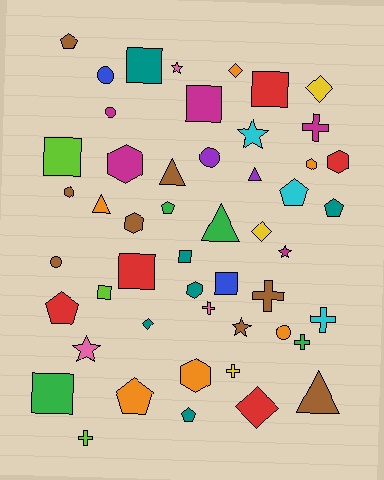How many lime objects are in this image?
There are 3 lime objects.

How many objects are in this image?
There are 50 objects.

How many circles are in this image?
There are 5 circles.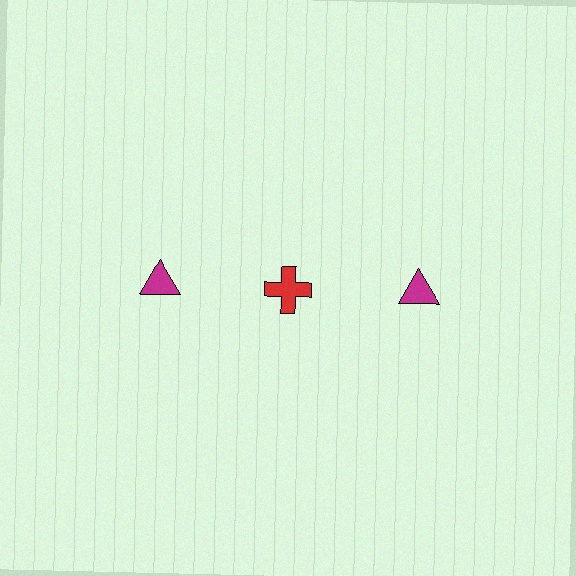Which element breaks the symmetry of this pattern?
The red cross in the top row, second from left column breaks the symmetry. All other shapes are magenta triangles.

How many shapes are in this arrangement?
There are 3 shapes arranged in a grid pattern.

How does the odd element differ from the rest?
It differs in both color (red instead of magenta) and shape (cross instead of triangle).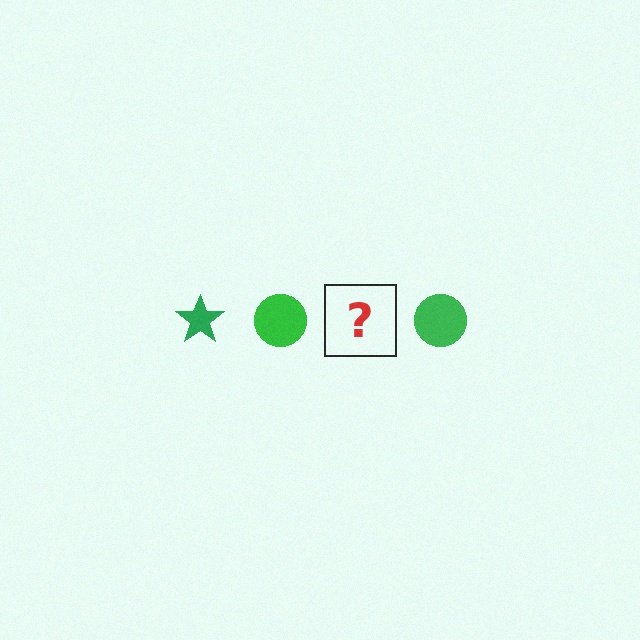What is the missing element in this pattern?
The missing element is a green star.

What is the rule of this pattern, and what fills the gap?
The rule is that the pattern cycles through star, circle shapes in green. The gap should be filled with a green star.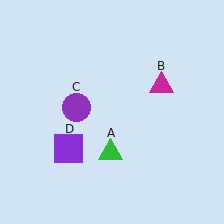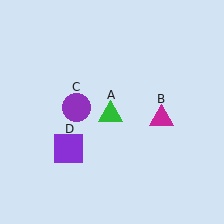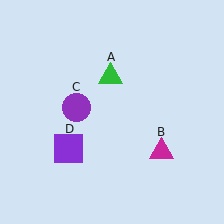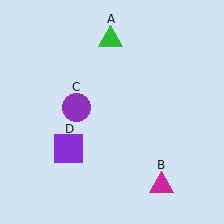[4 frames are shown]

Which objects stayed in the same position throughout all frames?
Purple circle (object C) and purple square (object D) remained stationary.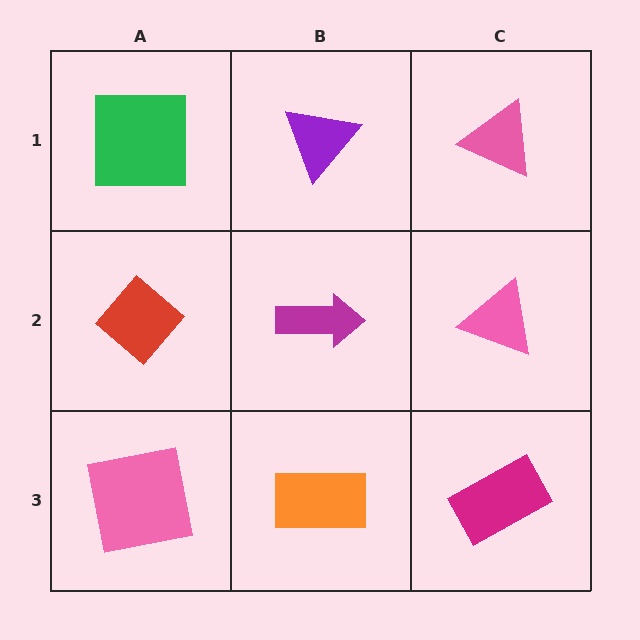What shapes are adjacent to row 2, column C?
A pink triangle (row 1, column C), a magenta rectangle (row 3, column C), a magenta arrow (row 2, column B).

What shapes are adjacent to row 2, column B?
A purple triangle (row 1, column B), an orange rectangle (row 3, column B), a red diamond (row 2, column A), a pink triangle (row 2, column C).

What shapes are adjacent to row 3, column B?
A magenta arrow (row 2, column B), a pink square (row 3, column A), a magenta rectangle (row 3, column C).